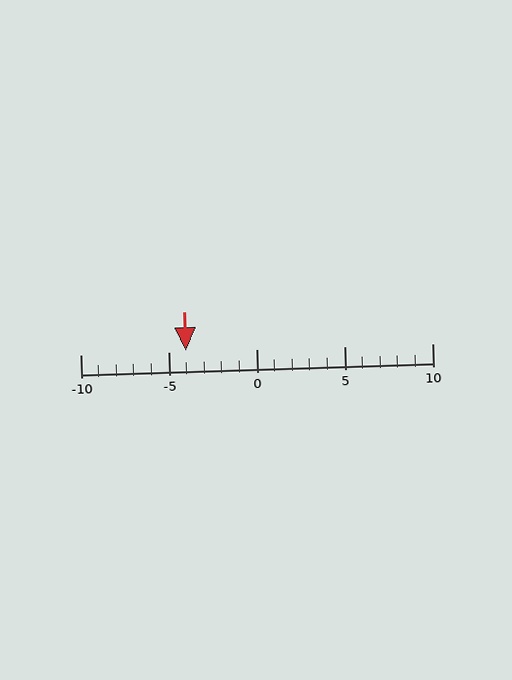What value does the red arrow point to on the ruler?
The red arrow points to approximately -4.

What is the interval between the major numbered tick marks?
The major tick marks are spaced 5 units apart.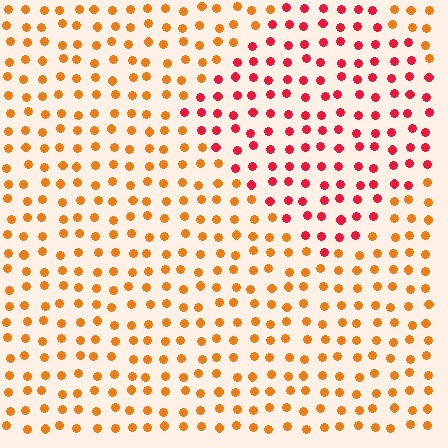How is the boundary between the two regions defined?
The boundary is defined purely by a slight shift in hue (about 40 degrees). Spacing, size, and orientation are identical on both sides.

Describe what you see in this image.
The image is filled with small orange elements in a uniform arrangement. A diamond-shaped region is visible where the elements are tinted to a slightly different hue, forming a subtle color boundary.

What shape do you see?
I see a diamond.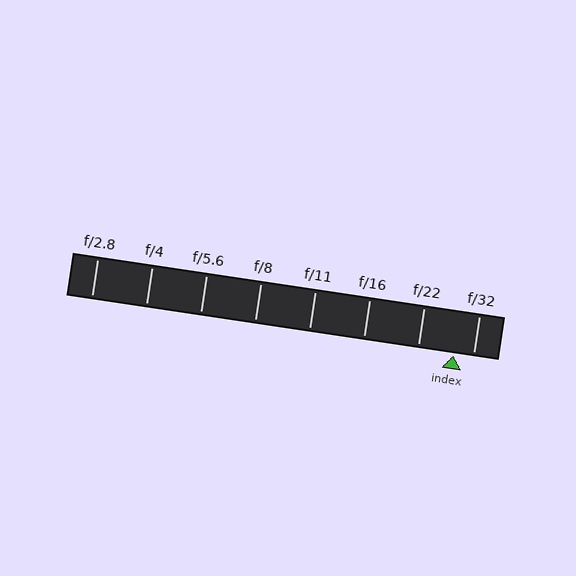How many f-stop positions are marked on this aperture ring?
There are 8 f-stop positions marked.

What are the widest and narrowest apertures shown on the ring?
The widest aperture shown is f/2.8 and the narrowest is f/32.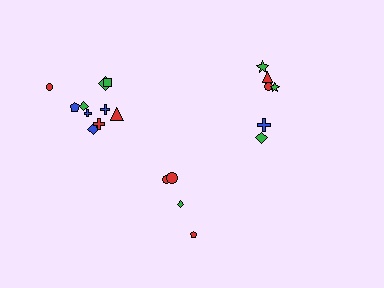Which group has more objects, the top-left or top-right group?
The top-left group.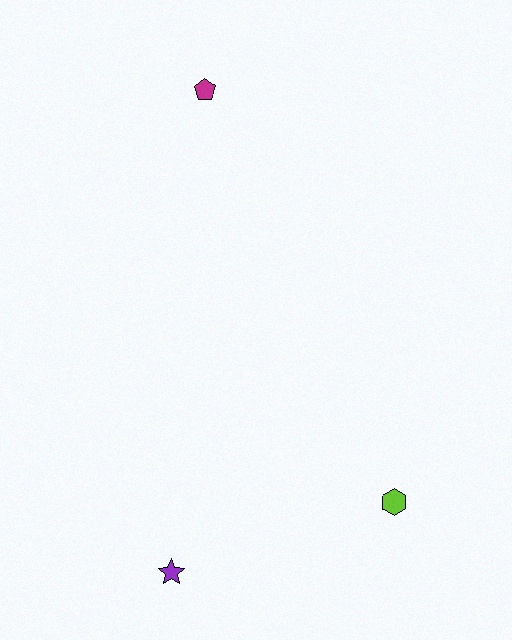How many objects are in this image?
There are 3 objects.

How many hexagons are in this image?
There is 1 hexagon.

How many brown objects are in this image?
There are no brown objects.